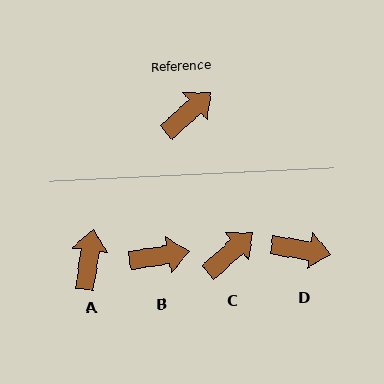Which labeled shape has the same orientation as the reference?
C.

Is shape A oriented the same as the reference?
No, it is off by about 40 degrees.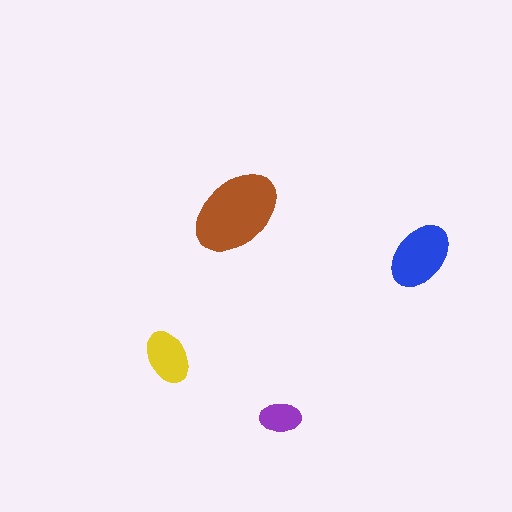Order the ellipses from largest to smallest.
the brown one, the blue one, the yellow one, the purple one.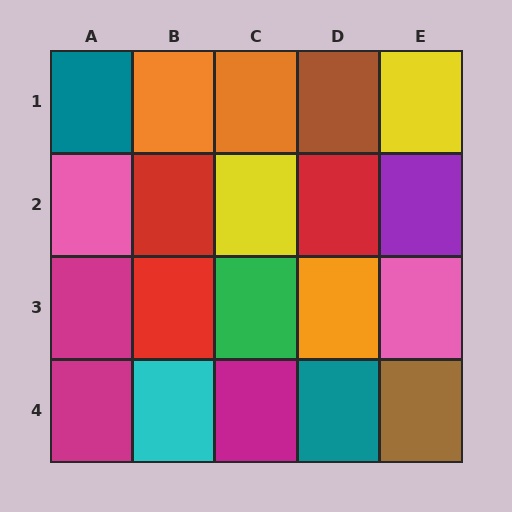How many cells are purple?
1 cell is purple.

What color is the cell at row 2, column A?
Pink.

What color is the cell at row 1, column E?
Yellow.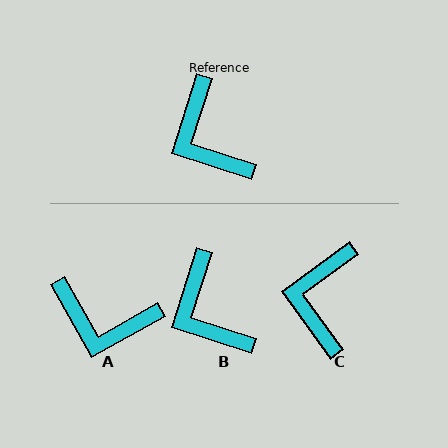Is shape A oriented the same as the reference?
No, it is off by about 47 degrees.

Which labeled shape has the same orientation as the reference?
B.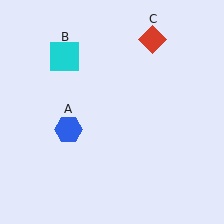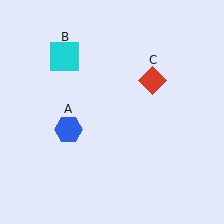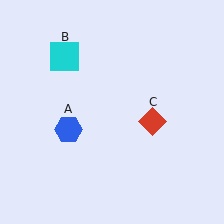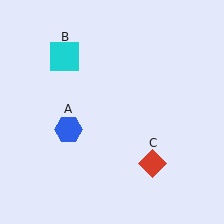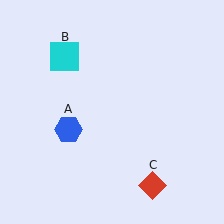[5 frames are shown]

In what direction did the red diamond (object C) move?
The red diamond (object C) moved down.